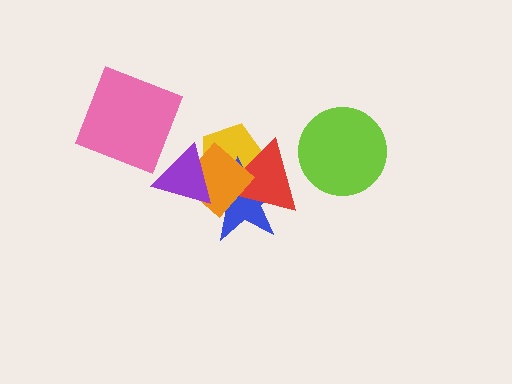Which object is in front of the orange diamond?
The purple triangle is in front of the orange diamond.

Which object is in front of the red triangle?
The orange diamond is in front of the red triangle.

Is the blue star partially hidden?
Yes, it is partially covered by another shape.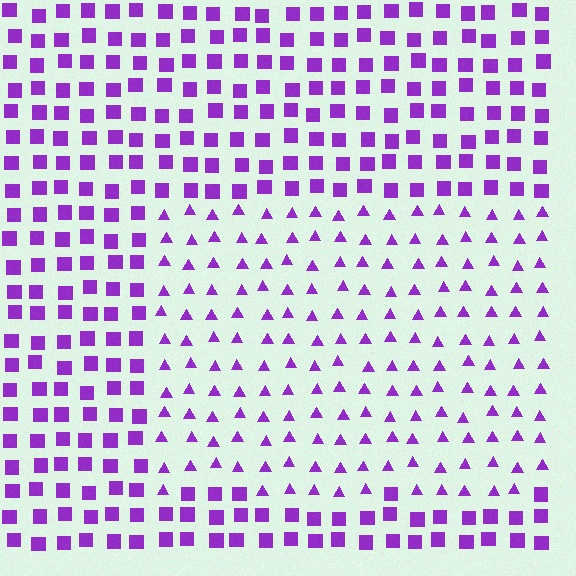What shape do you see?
I see a rectangle.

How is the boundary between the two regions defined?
The boundary is defined by a change in element shape: triangles inside vs. squares outside. All elements share the same color and spacing.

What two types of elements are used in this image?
The image uses triangles inside the rectangle region and squares outside it.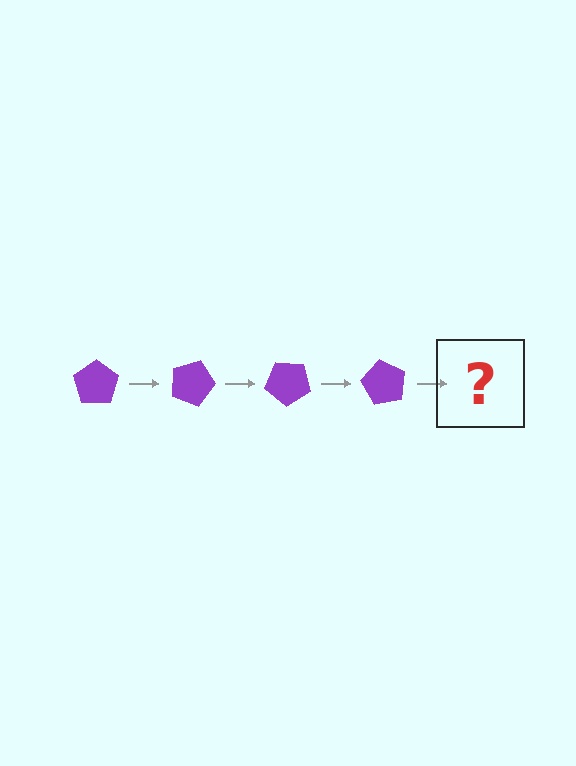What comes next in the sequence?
The next element should be a purple pentagon rotated 80 degrees.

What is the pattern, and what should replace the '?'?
The pattern is that the pentagon rotates 20 degrees each step. The '?' should be a purple pentagon rotated 80 degrees.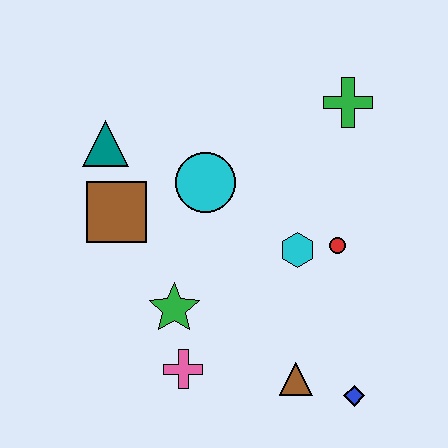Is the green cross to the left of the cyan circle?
No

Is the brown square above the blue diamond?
Yes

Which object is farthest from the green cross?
The pink cross is farthest from the green cross.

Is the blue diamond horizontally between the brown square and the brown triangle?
No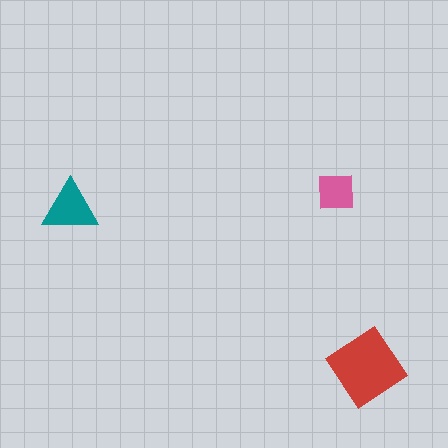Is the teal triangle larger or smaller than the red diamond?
Smaller.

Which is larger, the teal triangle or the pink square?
The teal triangle.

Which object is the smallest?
The pink square.